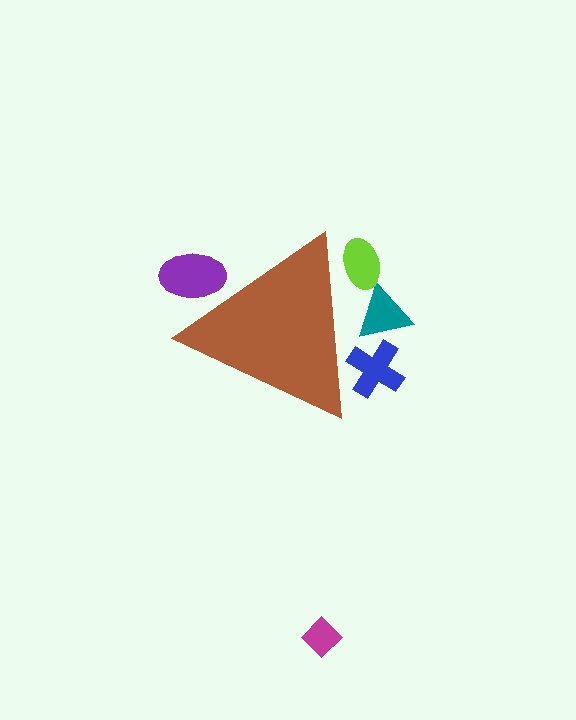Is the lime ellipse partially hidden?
Yes, the lime ellipse is partially hidden behind the brown triangle.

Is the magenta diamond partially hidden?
No, the magenta diamond is fully visible.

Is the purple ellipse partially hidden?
Yes, the purple ellipse is partially hidden behind the brown triangle.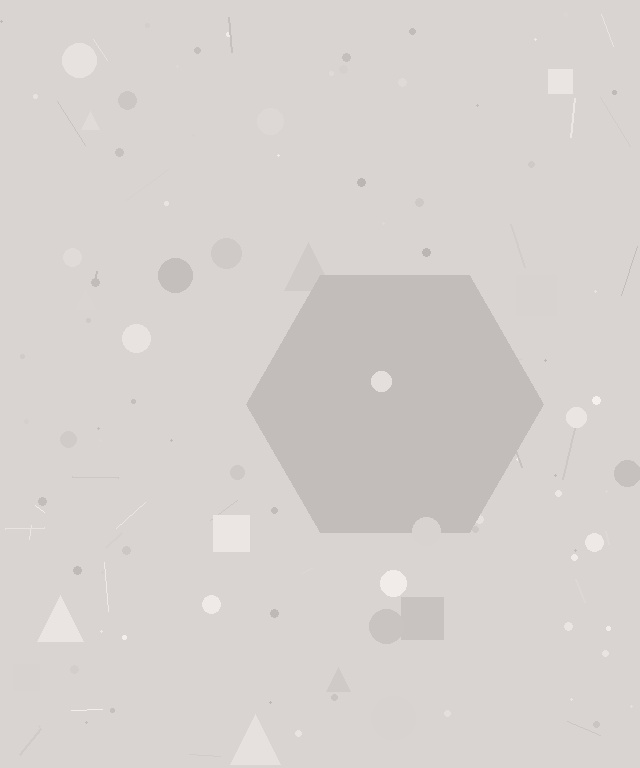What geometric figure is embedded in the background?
A hexagon is embedded in the background.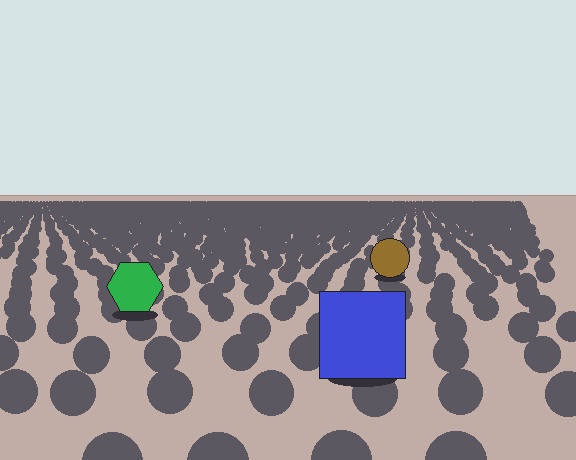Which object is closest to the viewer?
The blue square is closest. The texture marks near it are larger and more spread out.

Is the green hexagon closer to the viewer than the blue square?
No. The blue square is closer — you can tell from the texture gradient: the ground texture is coarser near it.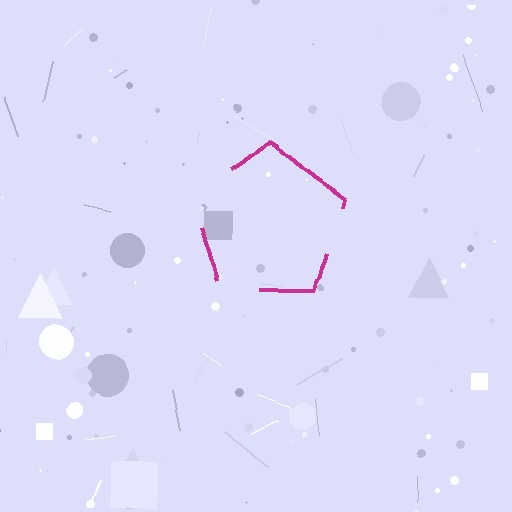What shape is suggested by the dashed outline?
The dashed outline suggests a pentagon.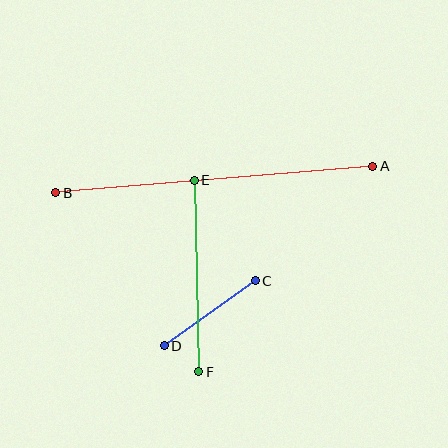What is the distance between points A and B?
The distance is approximately 318 pixels.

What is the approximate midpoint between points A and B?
The midpoint is at approximately (214, 180) pixels.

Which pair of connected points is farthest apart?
Points A and B are farthest apart.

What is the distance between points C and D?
The distance is approximately 112 pixels.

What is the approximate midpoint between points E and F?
The midpoint is at approximately (196, 276) pixels.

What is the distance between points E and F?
The distance is approximately 192 pixels.